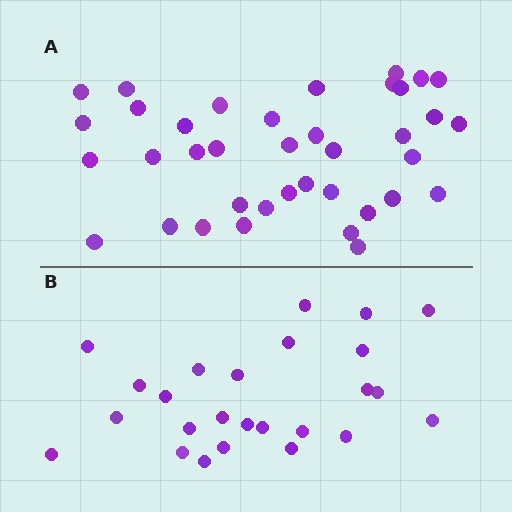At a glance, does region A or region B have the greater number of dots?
Region A (the top region) has more dots.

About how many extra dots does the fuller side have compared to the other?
Region A has approximately 15 more dots than region B.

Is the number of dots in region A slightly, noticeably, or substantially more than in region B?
Region A has substantially more. The ratio is roughly 1.5 to 1.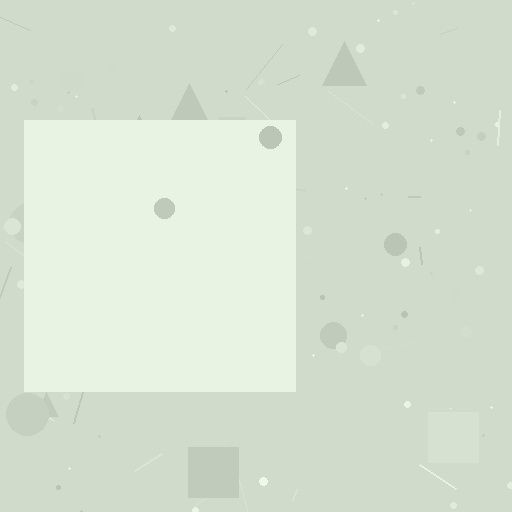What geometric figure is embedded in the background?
A square is embedded in the background.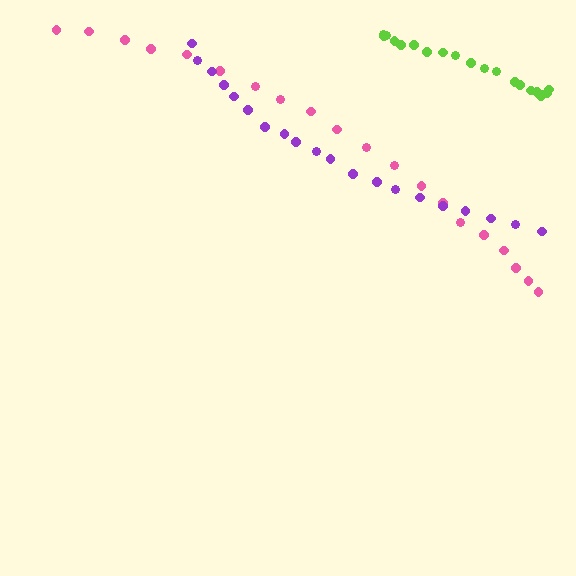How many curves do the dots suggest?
There are 3 distinct paths.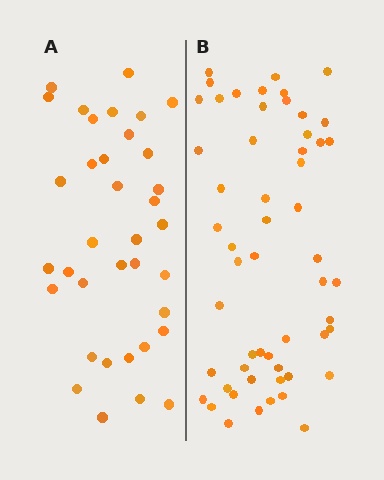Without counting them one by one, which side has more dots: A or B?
Region B (the right region) has more dots.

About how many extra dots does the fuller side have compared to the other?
Region B has approximately 20 more dots than region A.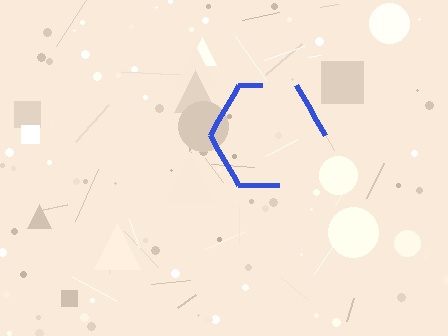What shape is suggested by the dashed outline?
The dashed outline suggests a hexagon.